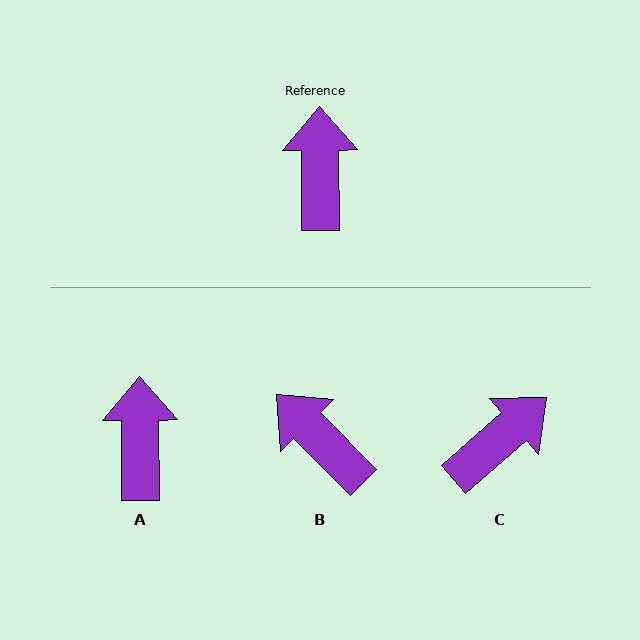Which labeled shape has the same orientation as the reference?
A.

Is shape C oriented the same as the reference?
No, it is off by about 49 degrees.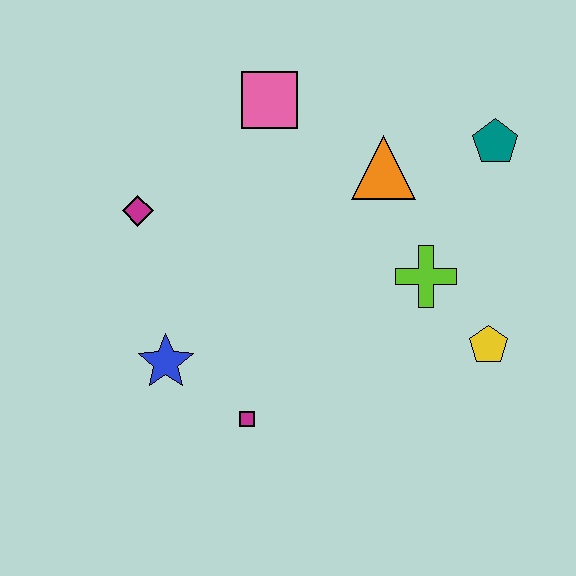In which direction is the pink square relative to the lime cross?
The pink square is above the lime cross.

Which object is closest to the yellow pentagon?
The lime cross is closest to the yellow pentagon.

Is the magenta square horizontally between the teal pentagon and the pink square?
No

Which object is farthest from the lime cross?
The magenta diamond is farthest from the lime cross.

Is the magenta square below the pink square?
Yes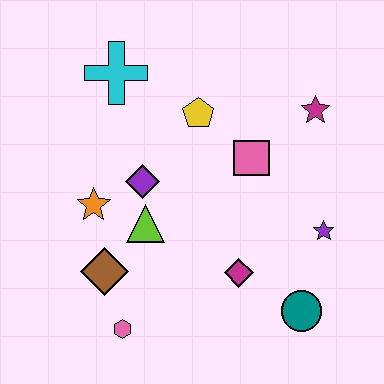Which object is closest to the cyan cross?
The yellow pentagon is closest to the cyan cross.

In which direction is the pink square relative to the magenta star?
The pink square is to the left of the magenta star.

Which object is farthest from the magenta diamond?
The cyan cross is farthest from the magenta diamond.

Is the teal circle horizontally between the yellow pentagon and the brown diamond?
No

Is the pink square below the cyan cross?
Yes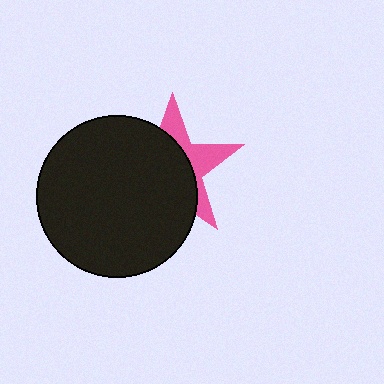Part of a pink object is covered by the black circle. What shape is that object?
It is a star.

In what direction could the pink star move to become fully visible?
The pink star could move right. That would shift it out from behind the black circle entirely.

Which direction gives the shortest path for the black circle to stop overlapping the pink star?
Moving left gives the shortest separation.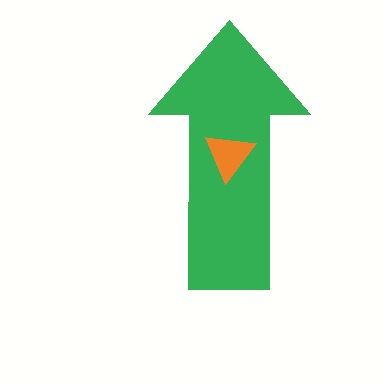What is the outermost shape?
The green arrow.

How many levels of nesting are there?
2.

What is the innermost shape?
The orange triangle.